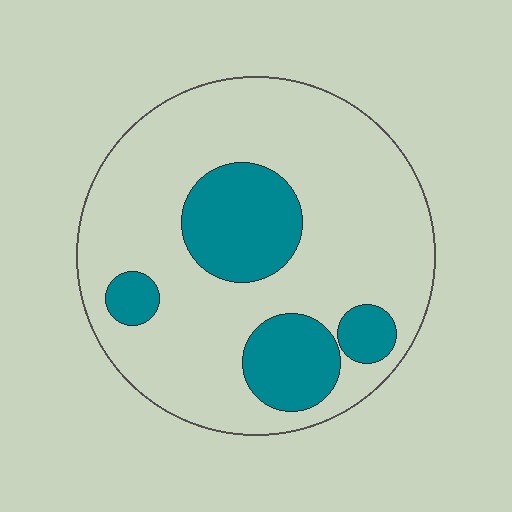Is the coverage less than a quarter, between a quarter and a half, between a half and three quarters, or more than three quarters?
Less than a quarter.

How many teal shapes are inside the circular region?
4.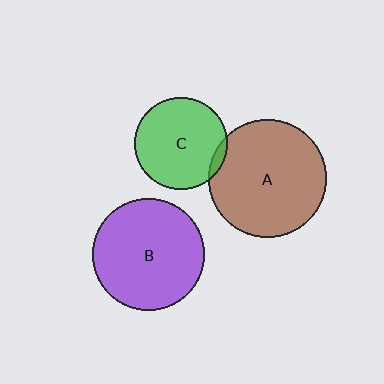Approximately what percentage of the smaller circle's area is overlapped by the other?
Approximately 5%.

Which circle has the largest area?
Circle A (brown).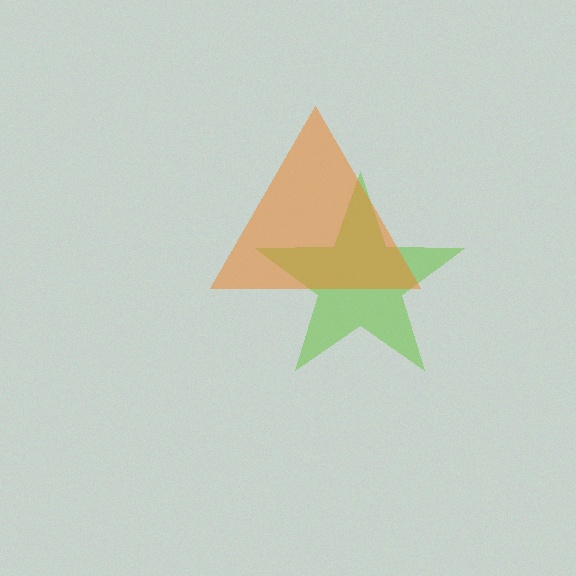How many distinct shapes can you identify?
There are 2 distinct shapes: a lime star, an orange triangle.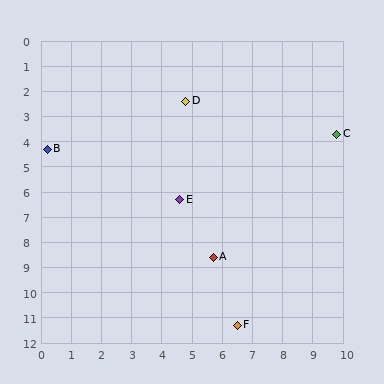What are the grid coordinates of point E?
Point E is at approximately (4.6, 6.3).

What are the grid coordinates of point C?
Point C is at approximately (9.8, 3.7).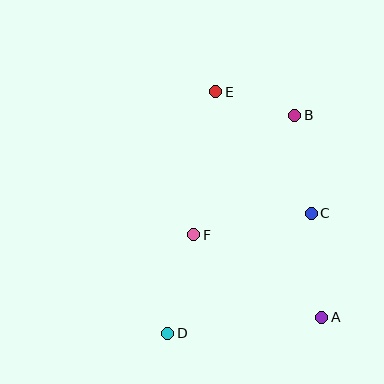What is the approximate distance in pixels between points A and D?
The distance between A and D is approximately 155 pixels.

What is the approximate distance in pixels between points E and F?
The distance between E and F is approximately 145 pixels.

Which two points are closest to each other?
Points B and E are closest to each other.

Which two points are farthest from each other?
Points B and D are farthest from each other.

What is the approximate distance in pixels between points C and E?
The distance between C and E is approximately 155 pixels.